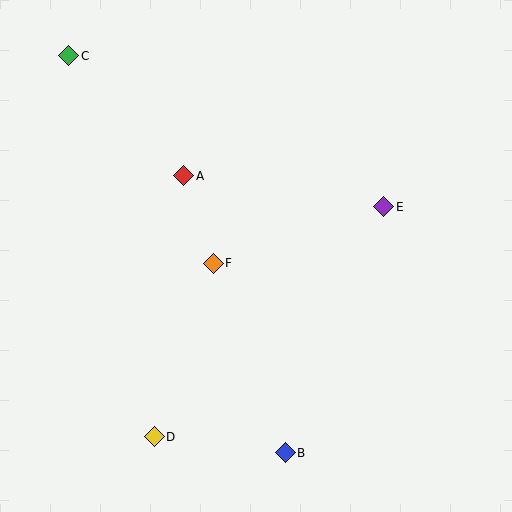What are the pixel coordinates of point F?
Point F is at (213, 263).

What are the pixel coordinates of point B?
Point B is at (285, 453).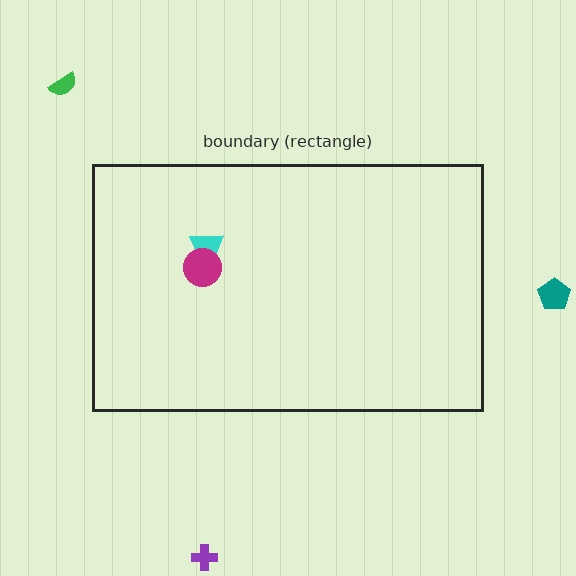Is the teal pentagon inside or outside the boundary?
Outside.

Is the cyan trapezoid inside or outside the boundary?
Inside.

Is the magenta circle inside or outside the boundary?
Inside.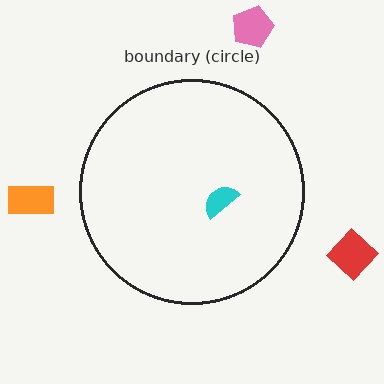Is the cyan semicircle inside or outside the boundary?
Inside.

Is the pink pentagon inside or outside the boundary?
Outside.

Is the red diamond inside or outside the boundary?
Outside.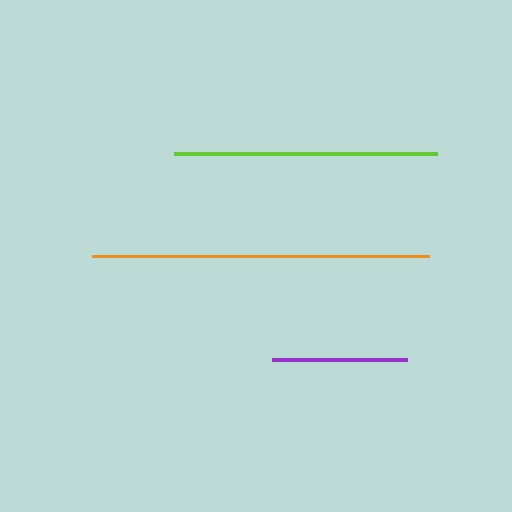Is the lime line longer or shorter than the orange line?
The orange line is longer than the lime line.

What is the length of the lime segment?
The lime segment is approximately 263 pixels long.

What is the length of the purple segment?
The purple segment is approximately 135 pixels long.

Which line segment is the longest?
The orange line is the longest at approximately 338 pixels.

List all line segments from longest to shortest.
From longest to shortest: orange, lime, purple.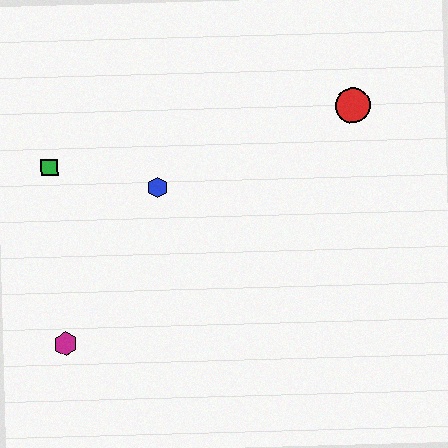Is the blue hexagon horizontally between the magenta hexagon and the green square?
No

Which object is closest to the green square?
The blue hexagon is closest to the green square.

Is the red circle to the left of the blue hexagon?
No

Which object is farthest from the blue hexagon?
The red circle is farthest from the blue hexagon.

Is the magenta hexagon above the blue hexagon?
No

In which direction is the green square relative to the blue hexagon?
The green square is to the left of the blue hexagon.